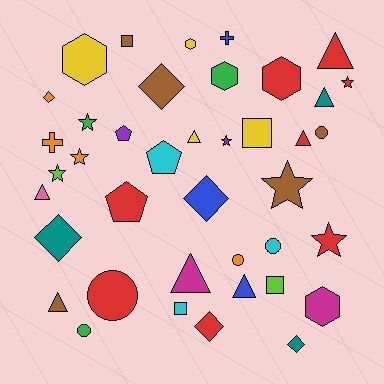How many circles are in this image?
There are 5 circles.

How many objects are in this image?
There are 40 objects.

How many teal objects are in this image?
There are 3 teal objects.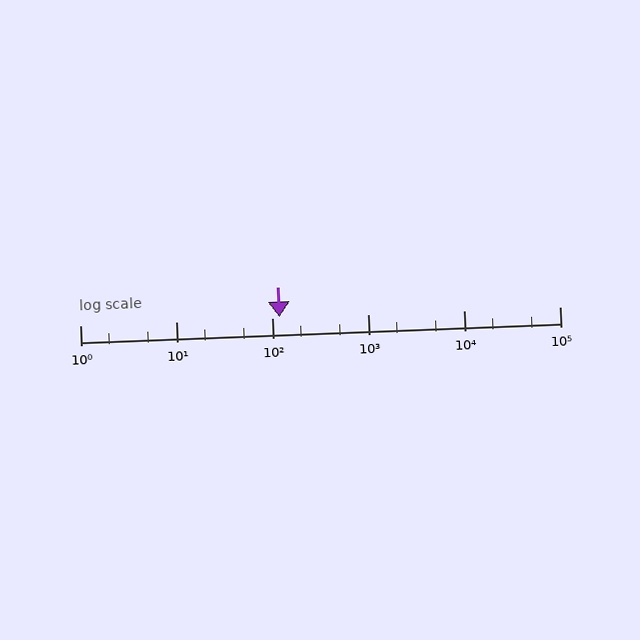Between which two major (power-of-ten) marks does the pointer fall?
The pointer is between 100 and 1000.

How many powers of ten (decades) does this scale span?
The scale spans 5 decades, from 1 to 100000.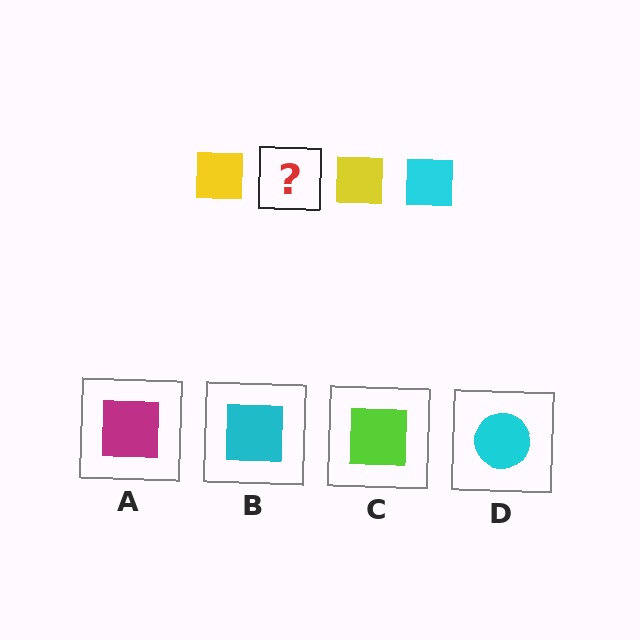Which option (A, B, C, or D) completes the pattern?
B.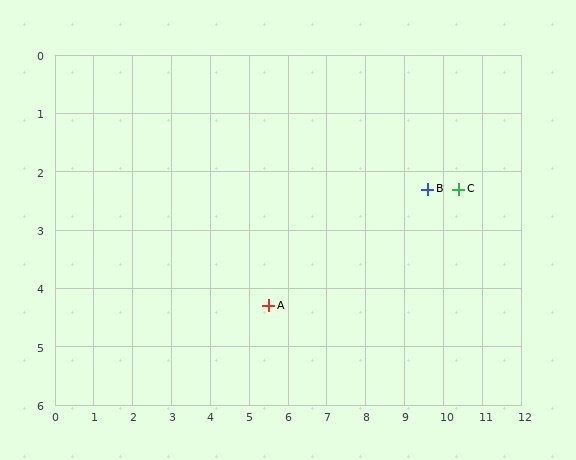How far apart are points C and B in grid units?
Points C and B are about 0.8 grid units apart.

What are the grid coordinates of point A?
Point A is at approximately (5.5, 4.3).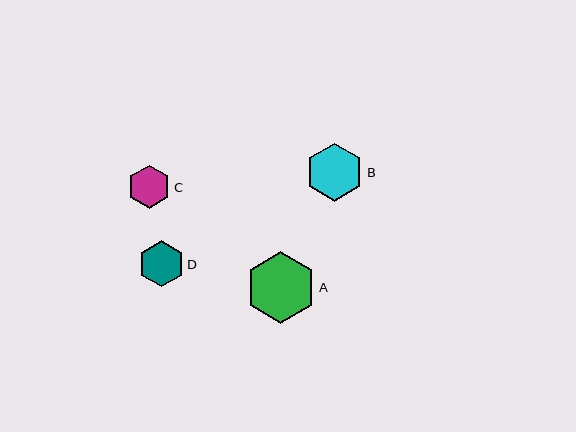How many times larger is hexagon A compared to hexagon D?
Hexagon A is approximately 1.6 times the size of hexagon D.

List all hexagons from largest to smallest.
From largest to smallest: A, B, D, C.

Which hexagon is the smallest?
Hexagon C is the smallest with a size of approximately 43 pixels.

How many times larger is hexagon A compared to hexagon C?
Hexagon A is approximately 1.6 times the size of hexagon C.